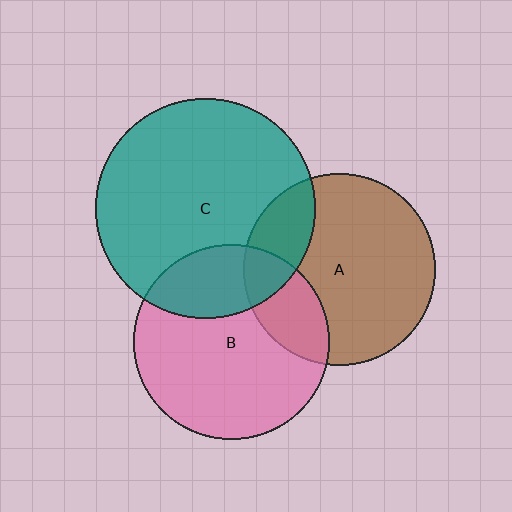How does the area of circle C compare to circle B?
Approximately 1.3 times.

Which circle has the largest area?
Circle C (teal).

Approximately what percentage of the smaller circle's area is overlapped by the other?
Approximately 20%.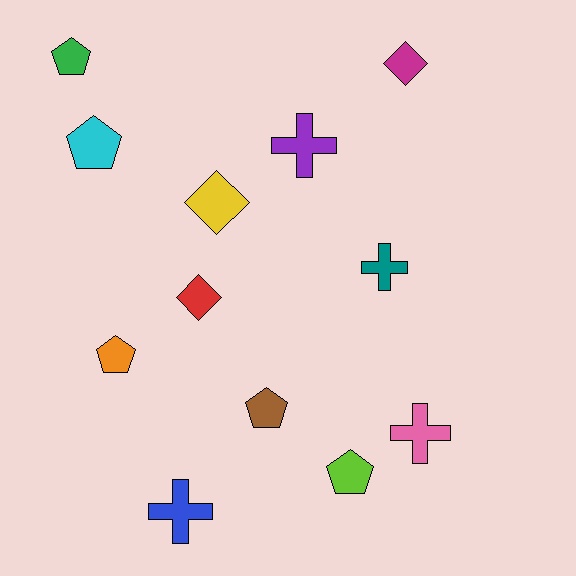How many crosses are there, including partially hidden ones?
There are 4 crosses.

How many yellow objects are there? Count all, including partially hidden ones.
There is 1 yellow object.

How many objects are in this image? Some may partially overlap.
There are 12 objects.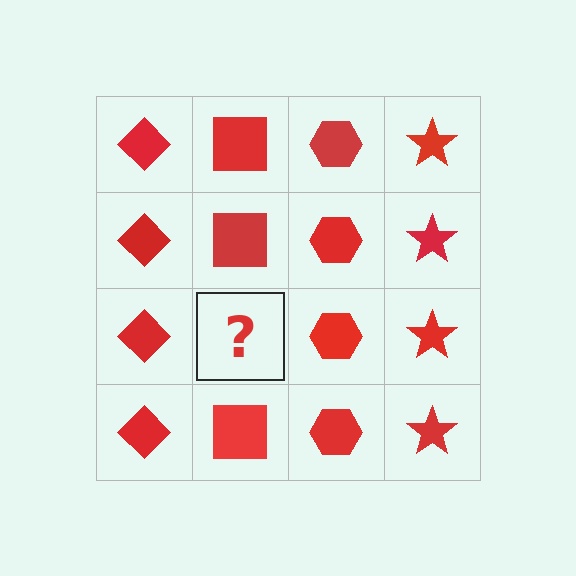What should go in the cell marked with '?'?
The missing cell should contain a red square.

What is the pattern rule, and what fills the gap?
The rule is that each column has a consistent shape. The gap should be filled with a red square.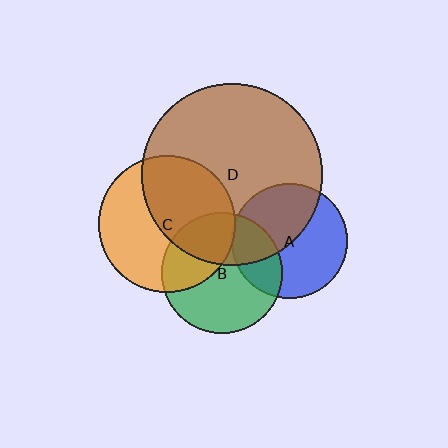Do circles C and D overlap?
Yes.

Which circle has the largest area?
Circle D (brown).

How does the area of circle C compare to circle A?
Approximately 1.4 times.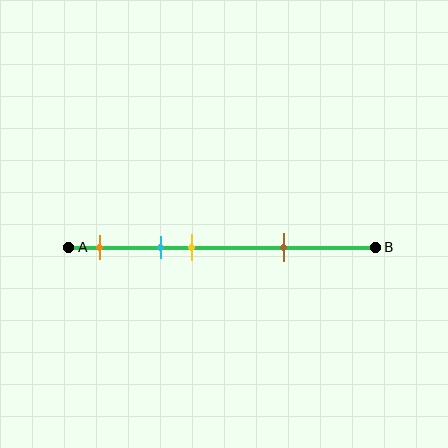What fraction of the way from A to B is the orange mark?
The orange mark is approximately 10% (0.1) of the way from A to B.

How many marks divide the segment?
There are 4 marks dividing the segment.